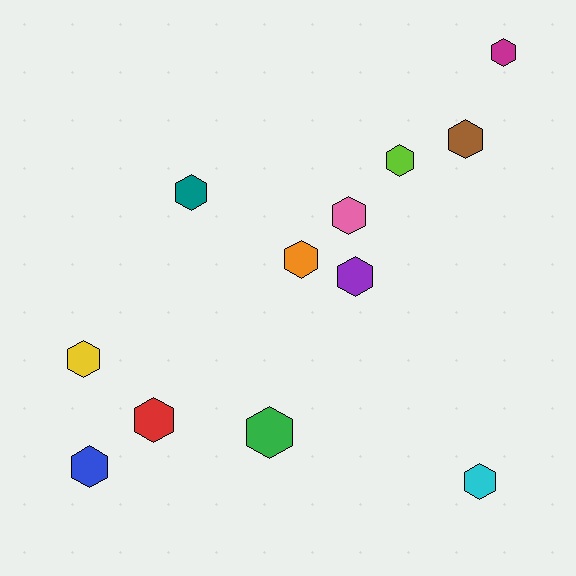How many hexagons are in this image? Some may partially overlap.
There are 12 hexagons.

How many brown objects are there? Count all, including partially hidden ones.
There is 1 brown object.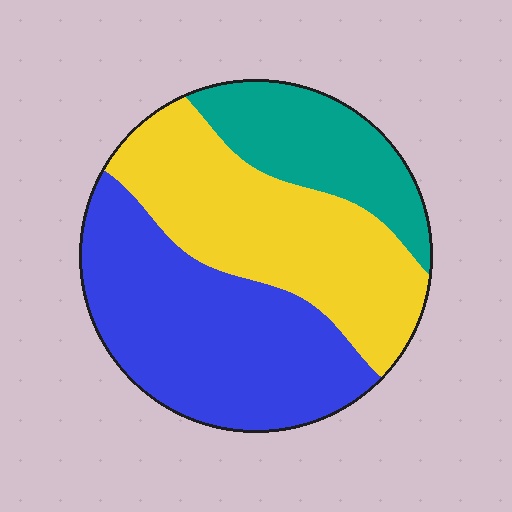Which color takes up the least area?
Teal, at roughly 20%.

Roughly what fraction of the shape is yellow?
Yellow covers around 40% of the shape.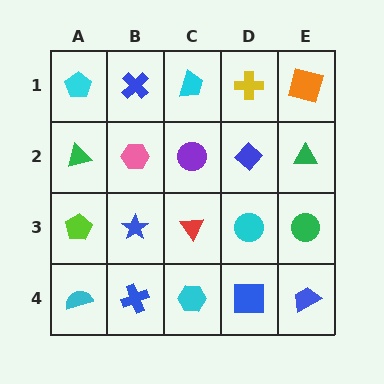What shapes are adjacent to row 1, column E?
A green triangle (row 2, column E), a yellow cross (row 1, column D).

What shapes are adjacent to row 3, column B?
A pink hexagon (row 2, column B), a blue cross (row 4, column B), a lime pentagon (row 3, column A), a red triangle (row 3, column C).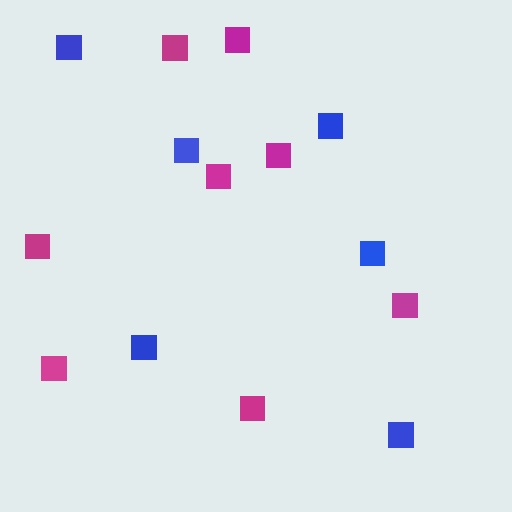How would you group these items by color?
There are 2 groups: one group of magenta squares (8) and one group of blue squares (6).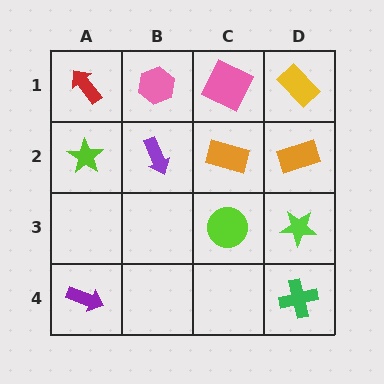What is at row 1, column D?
A yellow rectangle.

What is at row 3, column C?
A lime circle.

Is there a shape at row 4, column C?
No, that cell is empty.